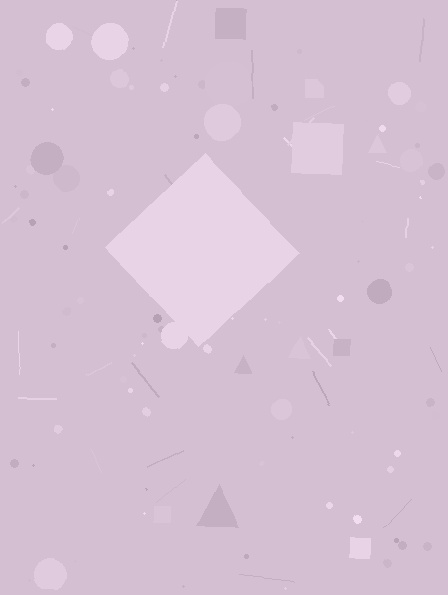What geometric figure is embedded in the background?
A diamond is embedded in the background.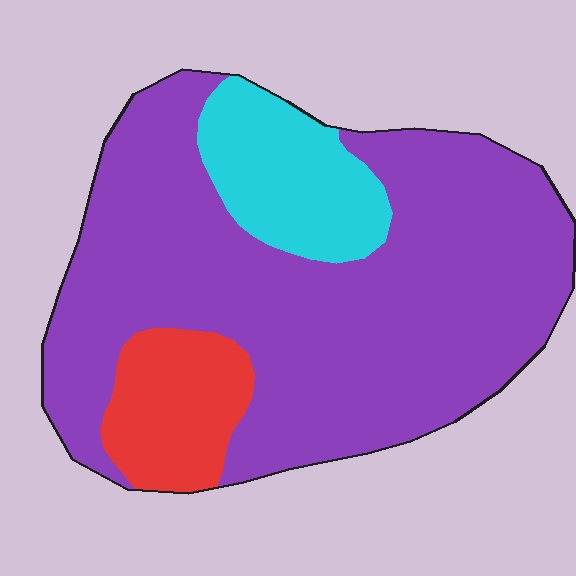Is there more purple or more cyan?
Purple.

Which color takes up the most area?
Purple, at roughly 75%.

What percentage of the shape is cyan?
Cyan covers about 15% of the shape.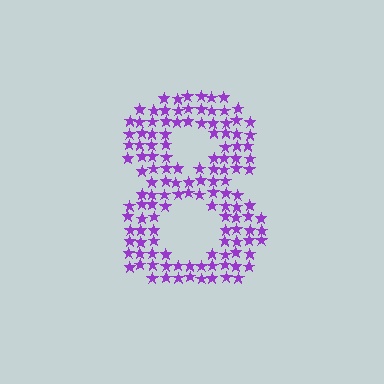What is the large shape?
The large shape is the digit 8.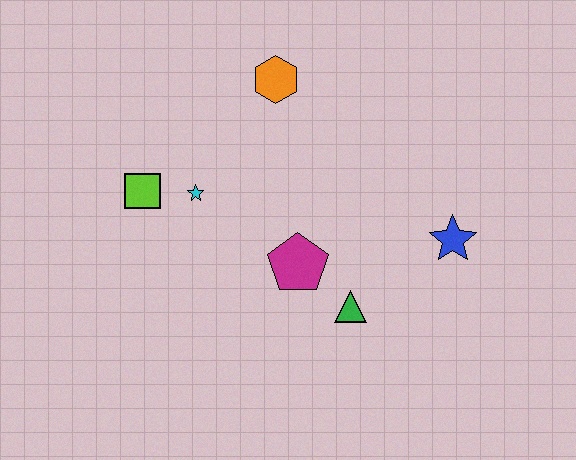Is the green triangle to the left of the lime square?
No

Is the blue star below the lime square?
Yes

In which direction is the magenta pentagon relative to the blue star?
The magenta pentagon is to the left of the blue star.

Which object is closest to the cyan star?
The lime square is closest to the cyan star.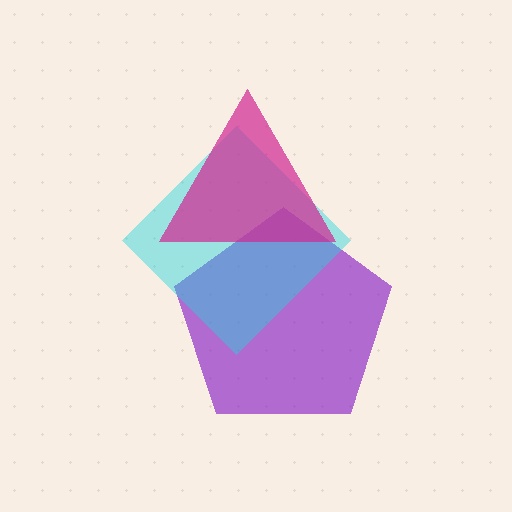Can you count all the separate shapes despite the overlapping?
Yes, there are 3 separate shapes.